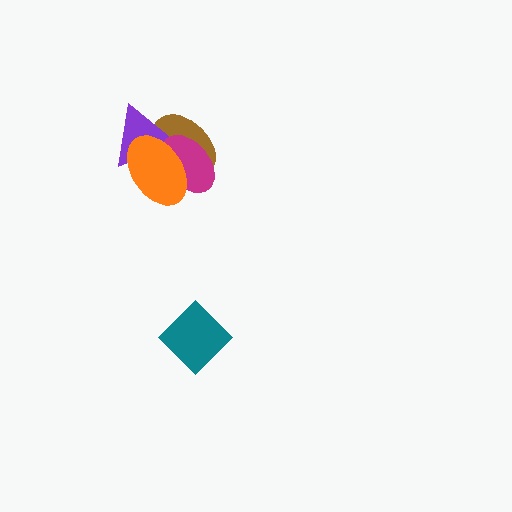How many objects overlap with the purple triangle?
3 objects overlap with the purple triangle.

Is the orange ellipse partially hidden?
No, no other shape covers it.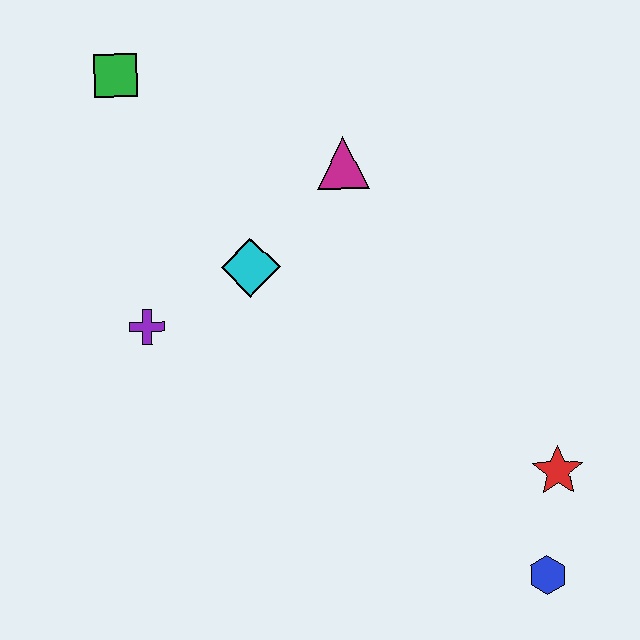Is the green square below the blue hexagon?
No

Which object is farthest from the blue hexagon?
The green square is farthest from the blue hexagon.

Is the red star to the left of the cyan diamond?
No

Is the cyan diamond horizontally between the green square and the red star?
Yes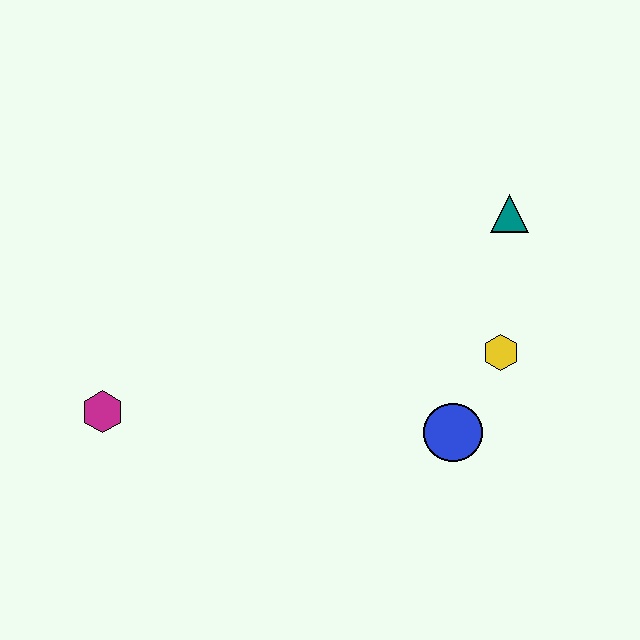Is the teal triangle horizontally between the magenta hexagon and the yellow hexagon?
No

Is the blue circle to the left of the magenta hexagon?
No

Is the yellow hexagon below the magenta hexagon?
No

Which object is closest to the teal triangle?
The yellow hexagon is closest to the teal triangle.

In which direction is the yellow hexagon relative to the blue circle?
The yellow hexagon is above the blue circle.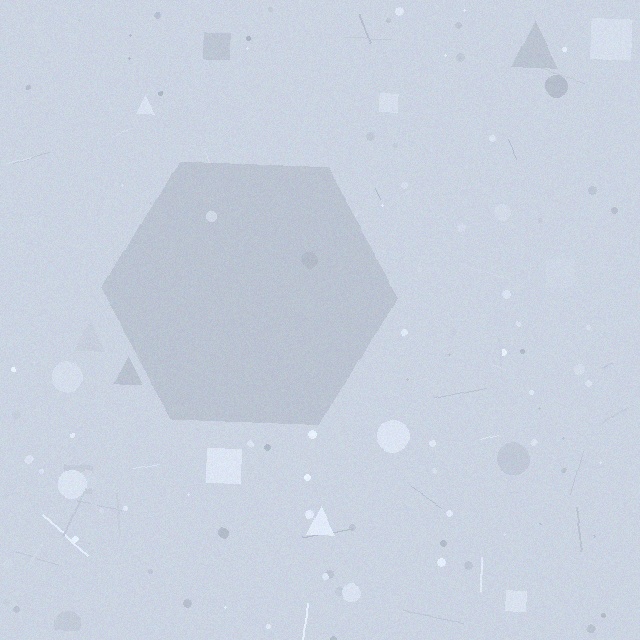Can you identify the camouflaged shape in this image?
The camouflaged shape is a hexagon.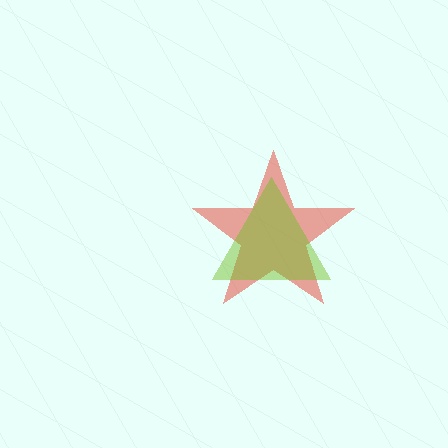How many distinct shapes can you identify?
There are 2 distinct shapes: a red star, a lime triangle.